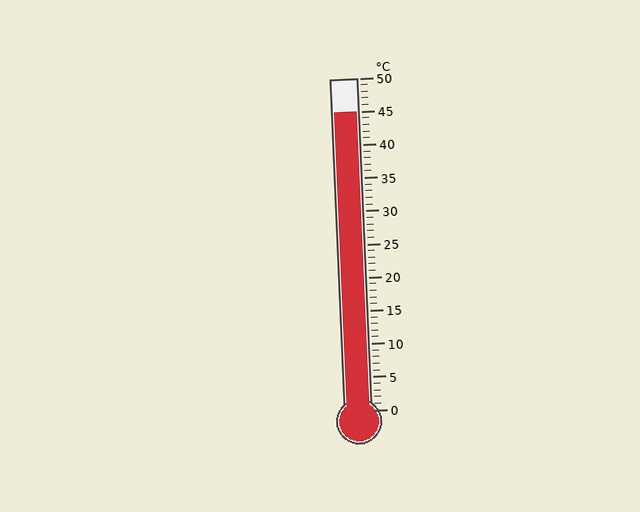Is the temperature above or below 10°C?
The temperature is above 10°C.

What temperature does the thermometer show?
The thermometer shows approximately 45°C.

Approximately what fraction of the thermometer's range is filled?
The thermometer is filled to approximately 90% of its range.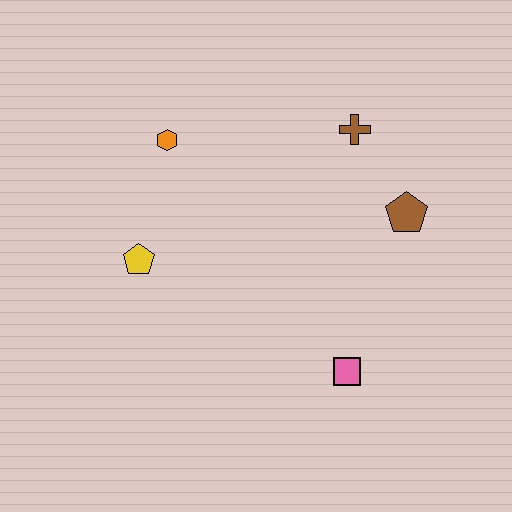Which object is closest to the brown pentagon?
The brown cross is closest to the brown pentagon.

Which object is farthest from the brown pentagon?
The yellow pentagon is farthest from the brown pentagon.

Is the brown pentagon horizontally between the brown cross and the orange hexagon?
No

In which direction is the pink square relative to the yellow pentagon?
The pink square is to the right of the yellow pentagon.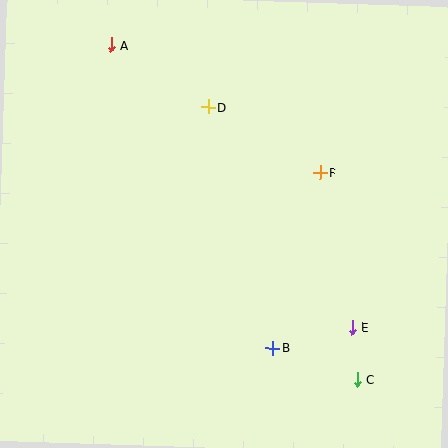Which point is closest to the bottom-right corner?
Point C is closest to the bottom-right corner.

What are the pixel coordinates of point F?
Point F is at (320, 173).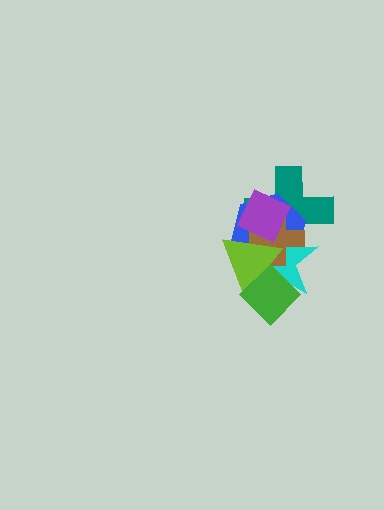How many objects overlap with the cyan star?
6 objects overlap with the cyan star.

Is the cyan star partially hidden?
Yes, it is partially covered by another shape.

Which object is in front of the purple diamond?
The lime triangle is in front of the purple diamond.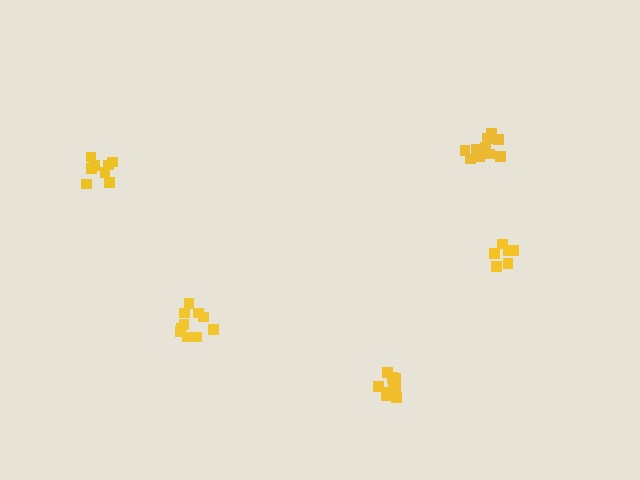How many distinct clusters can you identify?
There are 5 distinct clusters.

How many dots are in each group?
Group 1: 10 dots, Group 2: 8 dots, Group 3: 6 dots, Group 4: 10 dots, Group 5: 11 dots (45 total).